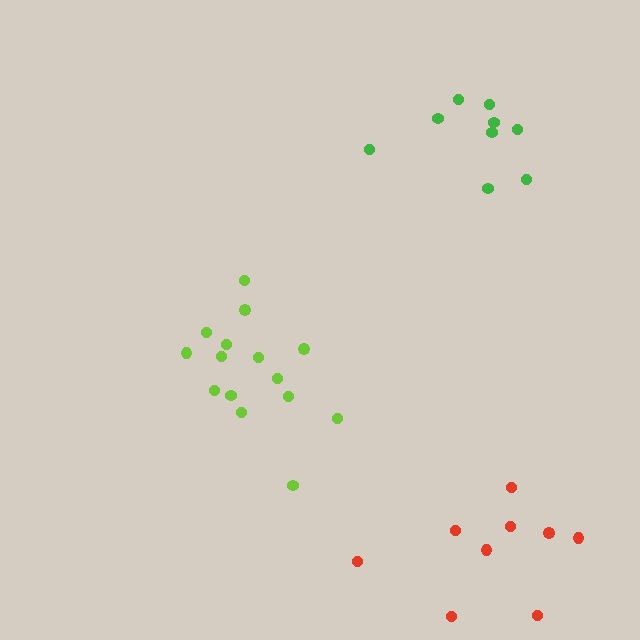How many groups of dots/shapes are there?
There are 3 groups.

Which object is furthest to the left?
The lime cluster is leftmost.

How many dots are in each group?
Group 1: 9 dots, Group 2: 15 dots, Group 3: 9 dots (33 total).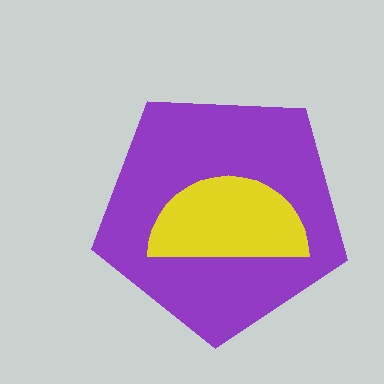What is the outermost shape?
The purple pentagon.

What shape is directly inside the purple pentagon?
The yellow semicircle.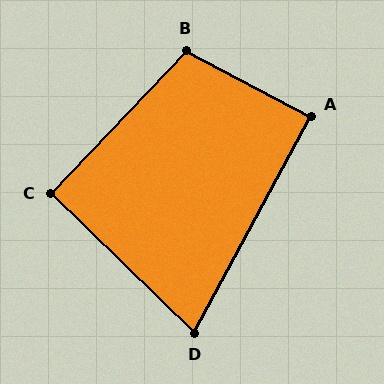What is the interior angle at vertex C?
Approximately 91 degrees (approximately right).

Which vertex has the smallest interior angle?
D, at approximately 74 degrees.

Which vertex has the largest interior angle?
B, at approximately 106 degrees.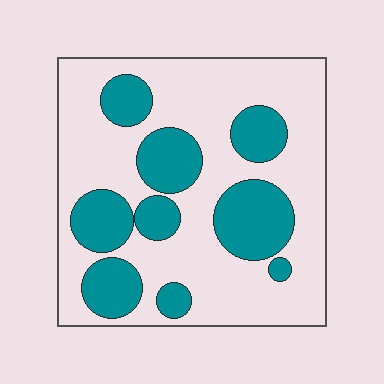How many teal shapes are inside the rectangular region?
9.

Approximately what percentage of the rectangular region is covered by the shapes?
Approximately 30%.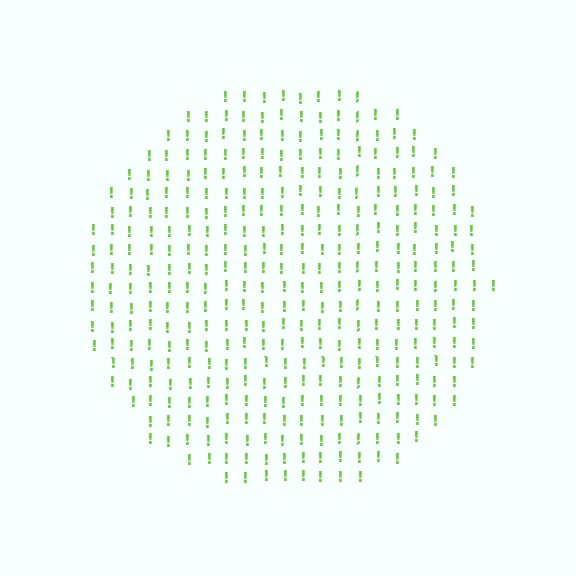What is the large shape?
The large shape is a circle.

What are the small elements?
The small elements are exclamation marks.